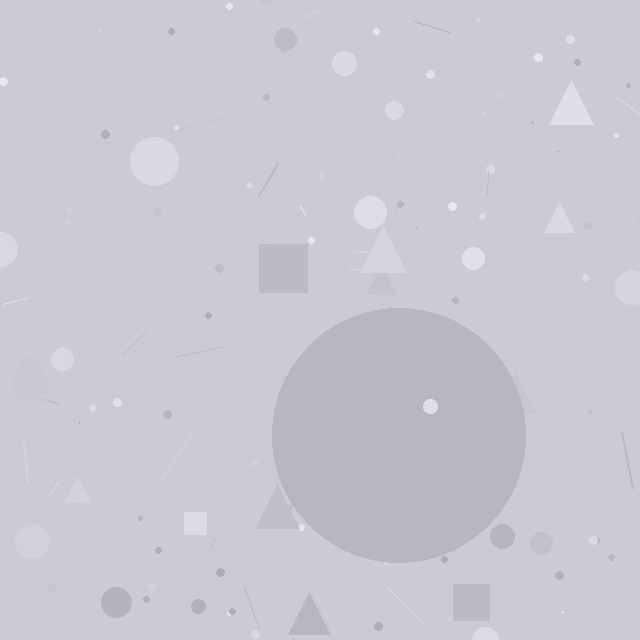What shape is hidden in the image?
A circle is hidden in the image.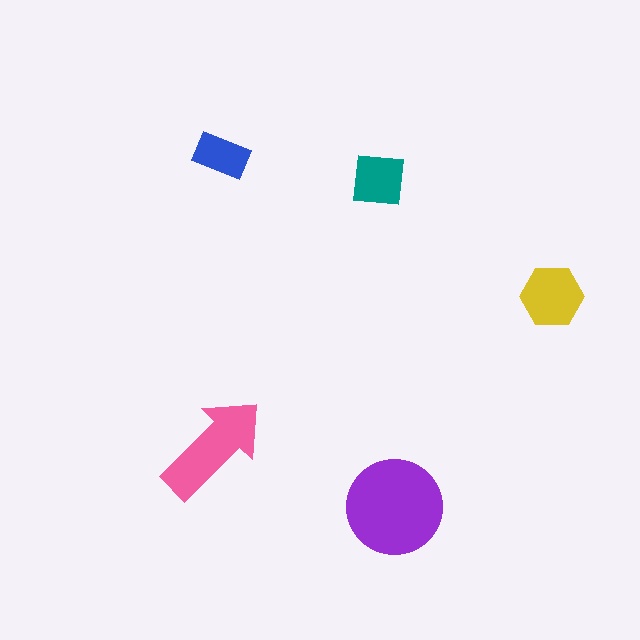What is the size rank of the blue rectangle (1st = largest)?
5th.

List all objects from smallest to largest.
The blue rectangle, the teal square, the yellow hexagon, the pink arrow, the purple circle.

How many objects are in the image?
There are 5 objects in the image.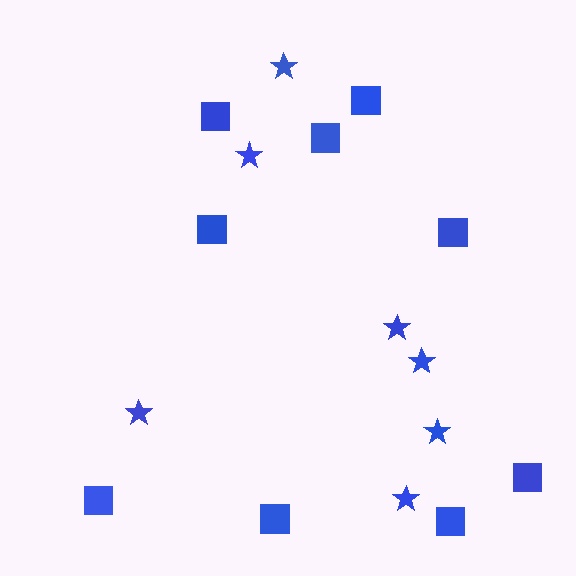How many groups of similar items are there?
There are 2 groups: one group of squares (9) and one group of stars (7).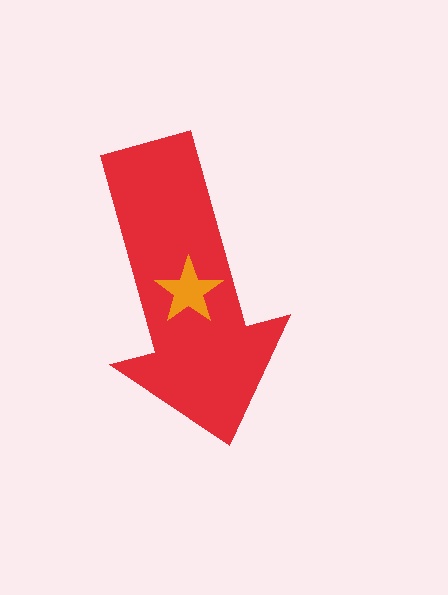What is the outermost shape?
The red arrow.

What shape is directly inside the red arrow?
The orange star.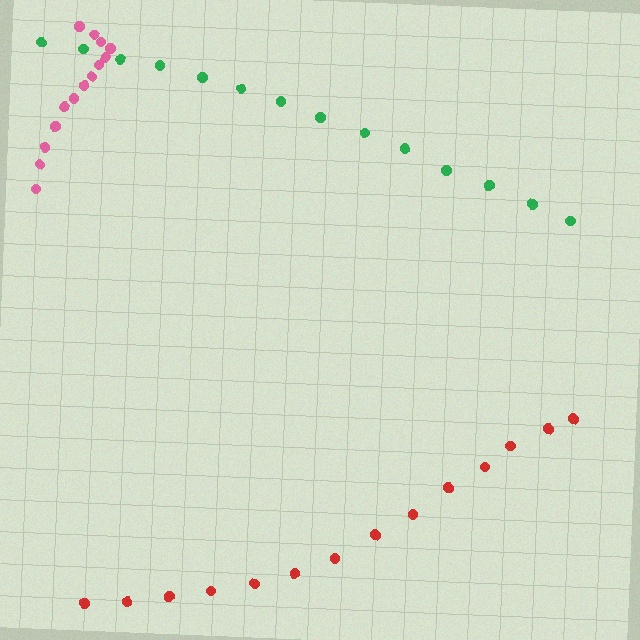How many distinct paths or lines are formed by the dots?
There are 3 distinct paths.